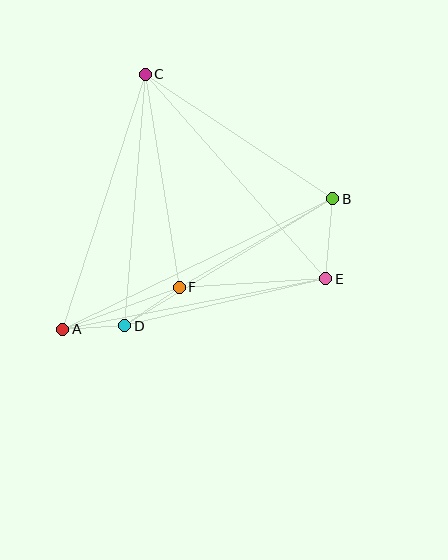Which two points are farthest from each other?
Points A and B are farthest from each other.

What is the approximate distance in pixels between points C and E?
The distance between C and E is approximately 273 pixels.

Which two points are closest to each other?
Points A and D are closest to each other.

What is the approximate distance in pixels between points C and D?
The distance between C and D is approximately 253 pixels.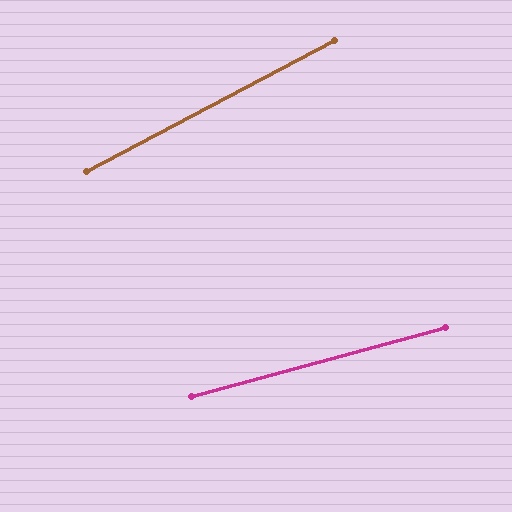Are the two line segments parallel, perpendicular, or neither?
Neither parallel nor perpendicular — they differ by about 13°.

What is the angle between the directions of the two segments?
Approximately 13 degrees.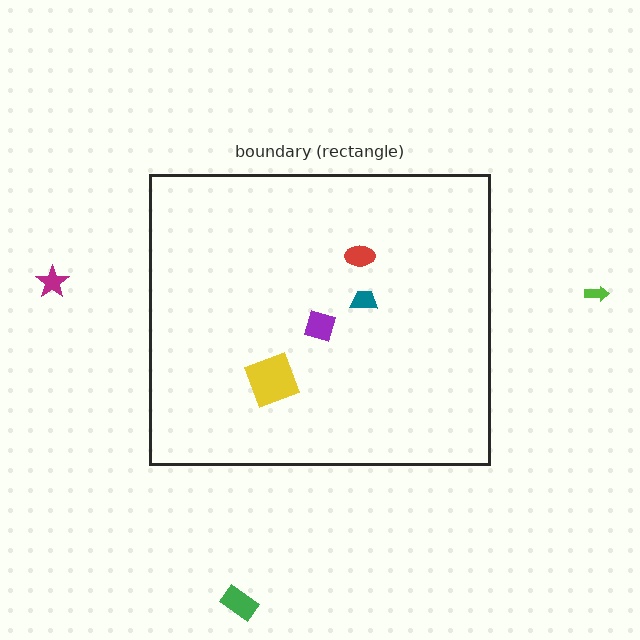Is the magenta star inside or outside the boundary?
Outside.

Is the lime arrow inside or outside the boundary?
Outside.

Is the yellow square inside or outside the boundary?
Inside.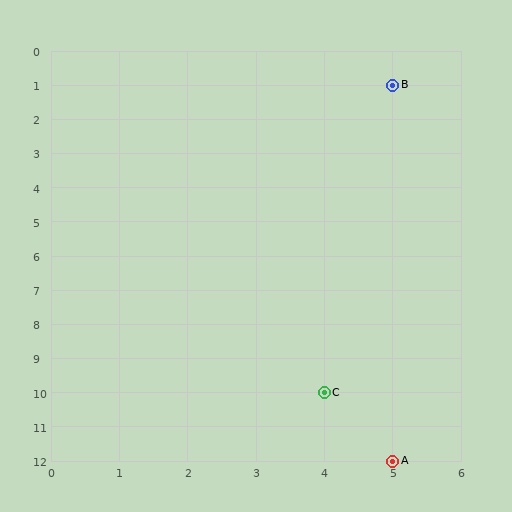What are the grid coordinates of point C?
Point C is at grid coordinates (4, 10).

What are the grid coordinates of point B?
Point B is at grid coordinates (5, 1).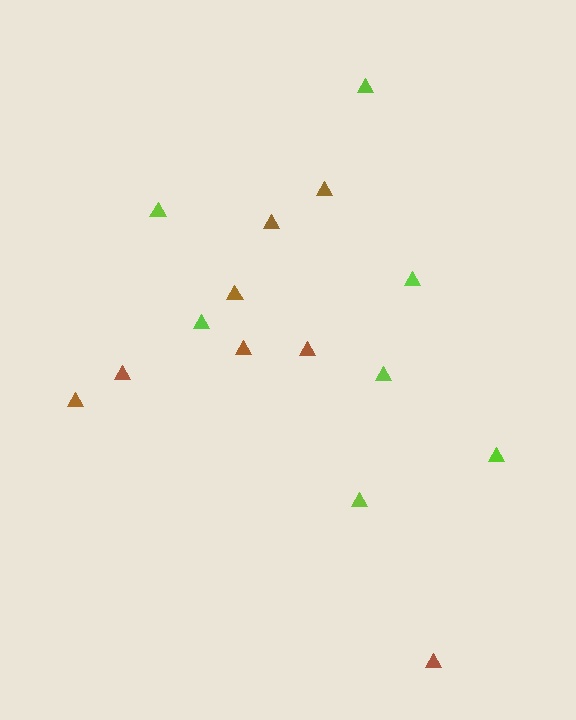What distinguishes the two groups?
There are 2 groups: one group of brown triangles (8) and one group of lime triangles (7).